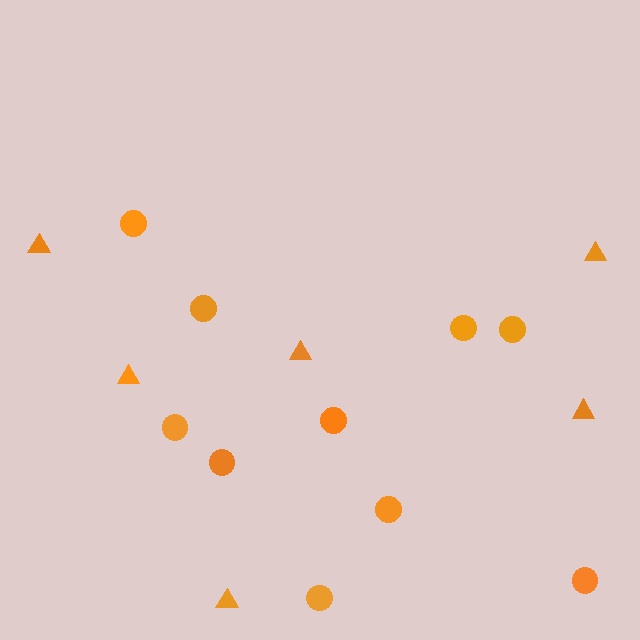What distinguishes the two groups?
There are 2 groups: one group of triangles (6) and one group of circles (10).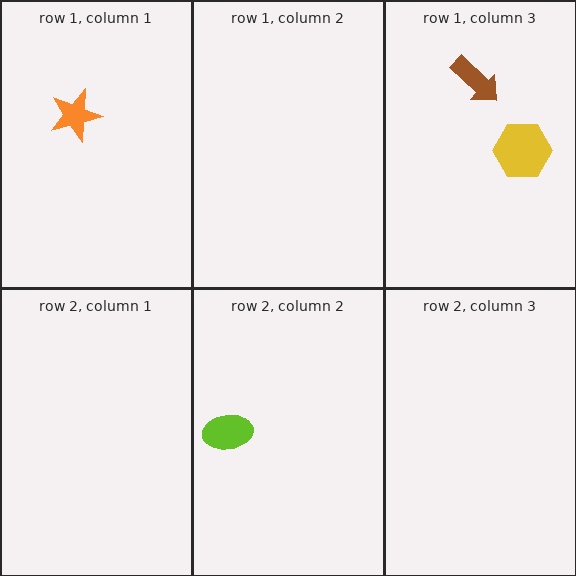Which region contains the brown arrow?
The row 1, column 3 region.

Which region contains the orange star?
The row 1, column 1 region.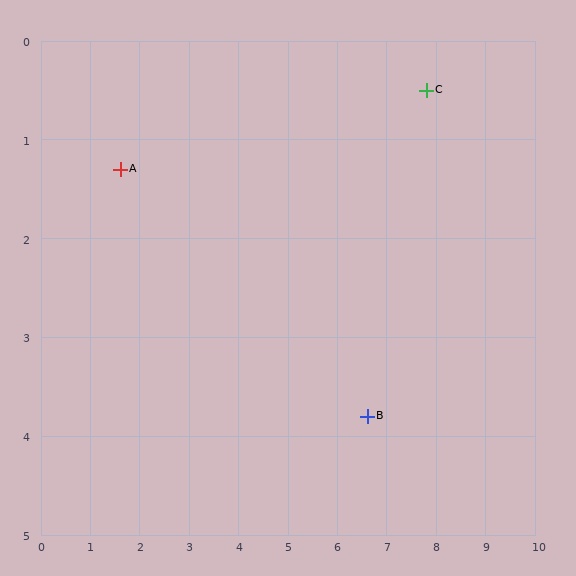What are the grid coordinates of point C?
Point C is at approximately (7.8, 0.5).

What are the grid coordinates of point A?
Point A is at approximately (1.6, 1.3).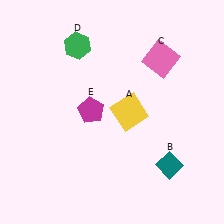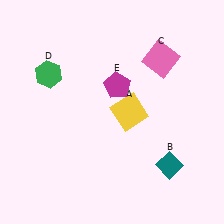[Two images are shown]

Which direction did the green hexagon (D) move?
The green hexagon (D) moved left.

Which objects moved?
The objects that moved are: the green hexagon (D), the magenta pentagon (E).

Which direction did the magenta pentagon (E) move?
The magenta pentagon (E) moved right.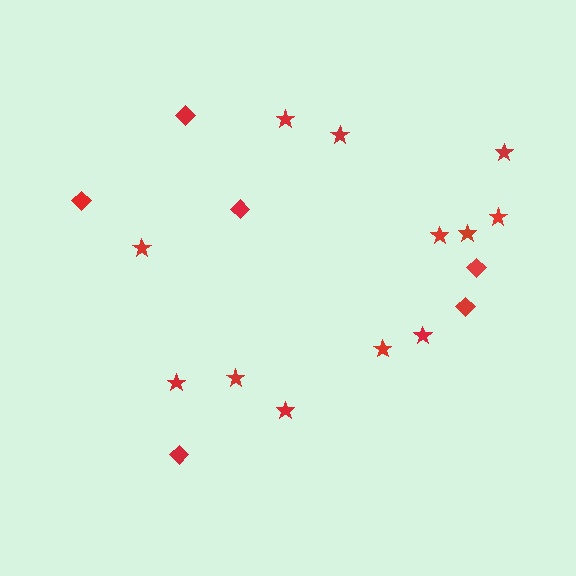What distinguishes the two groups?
There are 2 groups: one group of diamonds (6) and one group of stars (12).